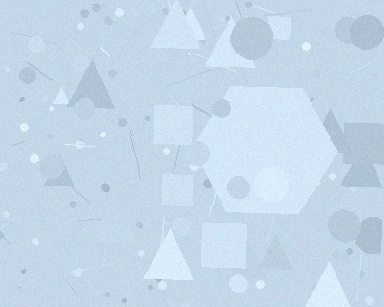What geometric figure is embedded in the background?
A hexagon is embedded in the background.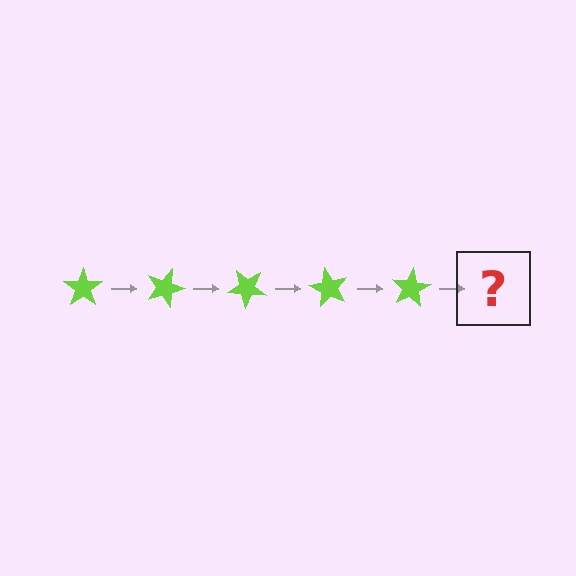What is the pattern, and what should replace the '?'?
The pattern is that the star rotates 20 degrees each step. The '?' should be a lime star rotated 100 degrees.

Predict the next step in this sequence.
The next step is a lime star rotated 100 degrees.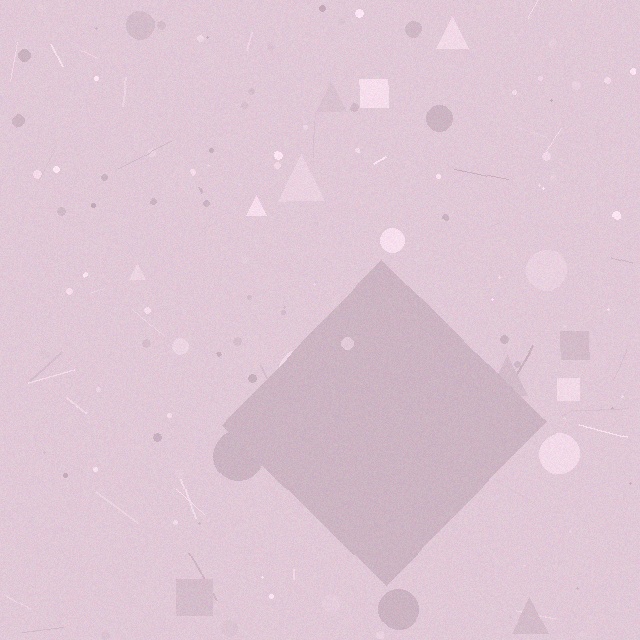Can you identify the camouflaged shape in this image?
The camouflaged shape is a diamond.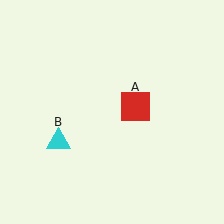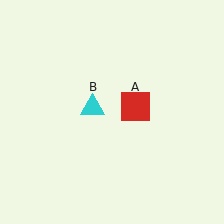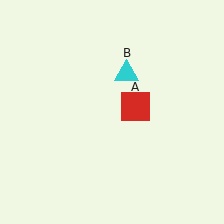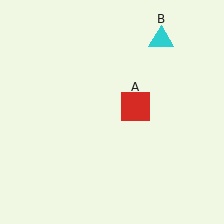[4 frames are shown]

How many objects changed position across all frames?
1 object changed position: cyan triangle (object B).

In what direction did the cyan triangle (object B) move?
The cyan triangle (object B) moved up and to the right.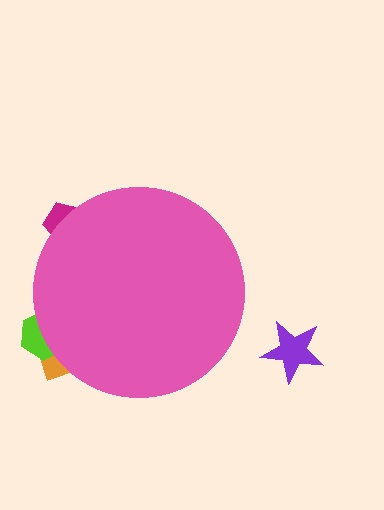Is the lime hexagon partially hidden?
Yes, the lime hexagon is partially hidden behind the pink circle.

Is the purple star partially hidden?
No, the purple star is fully visible.